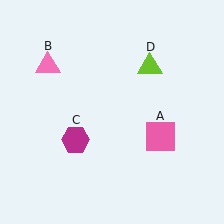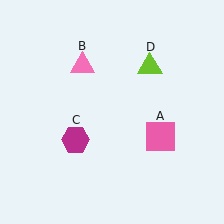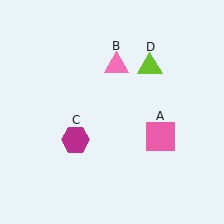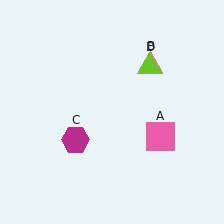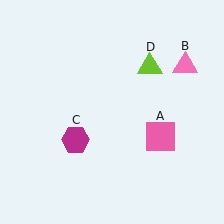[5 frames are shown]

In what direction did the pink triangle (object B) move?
The pink triangle (object B) moved right.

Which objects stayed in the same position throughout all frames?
Pink square (object A) and magenta hexagon (object C) and lime triangle (object D) remained stationary.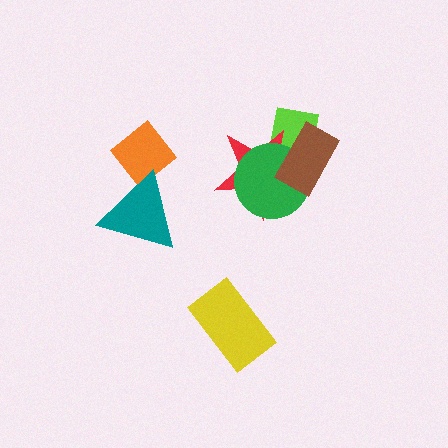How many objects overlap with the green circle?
3 objects overlap with the green circle.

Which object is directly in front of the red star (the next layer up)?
The green circle is directly in front of the red star.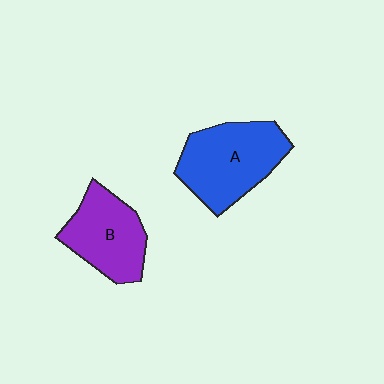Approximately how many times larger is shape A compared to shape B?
Approximately 1.2 times.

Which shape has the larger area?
Shape A (blue).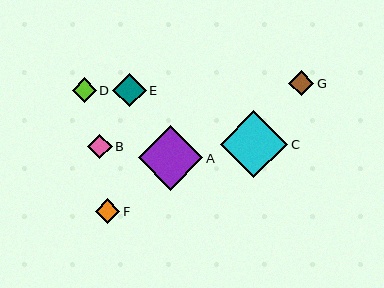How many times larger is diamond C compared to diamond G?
Diamond C is approximately 2.6 times the size of diamond G.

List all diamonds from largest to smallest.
From largest to smallest: C, A, E, G, B, D, F.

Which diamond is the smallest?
Diamond F is the smallest with a size of approximately 24 pixels.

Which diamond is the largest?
Diamond C is the largest with a size of approximately 68 pixels.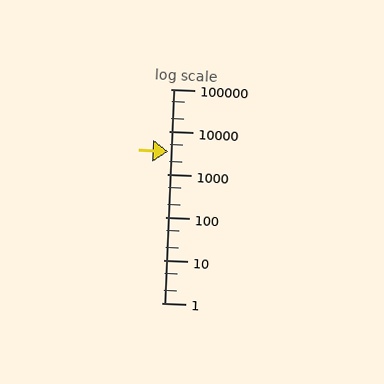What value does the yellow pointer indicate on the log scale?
The pointer indicates approximately 3400.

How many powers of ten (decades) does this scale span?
The scale spans 5 decades, from 1 to 100000.